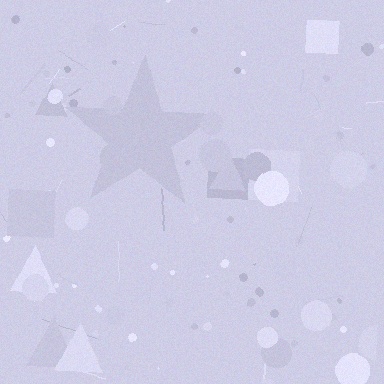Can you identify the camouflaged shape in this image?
The camouflaged shape is a star.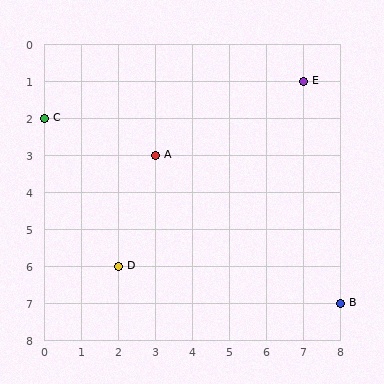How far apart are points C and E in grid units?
Points C and E are 7 columns and 1 row apart (about 7.1 grid units diagonally).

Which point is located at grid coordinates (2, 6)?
Point D is at (2, 6).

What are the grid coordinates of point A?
Point A is at grid coordinates (3, 3).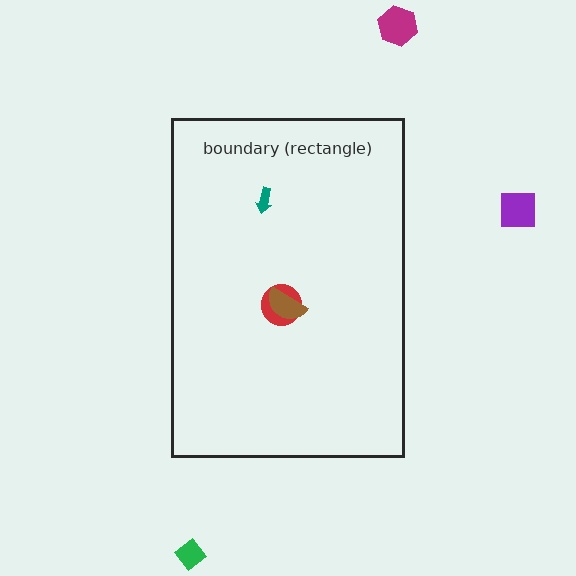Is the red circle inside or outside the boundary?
Inside.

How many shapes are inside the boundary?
3 inside, 3 outside.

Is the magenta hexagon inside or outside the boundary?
Outside.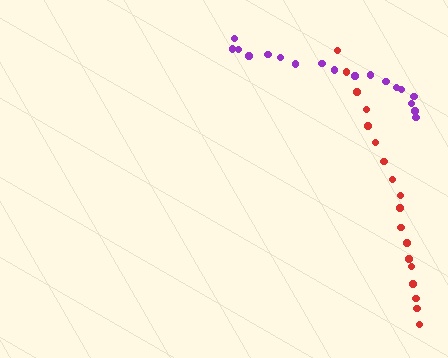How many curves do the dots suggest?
There are 2 distinct paths.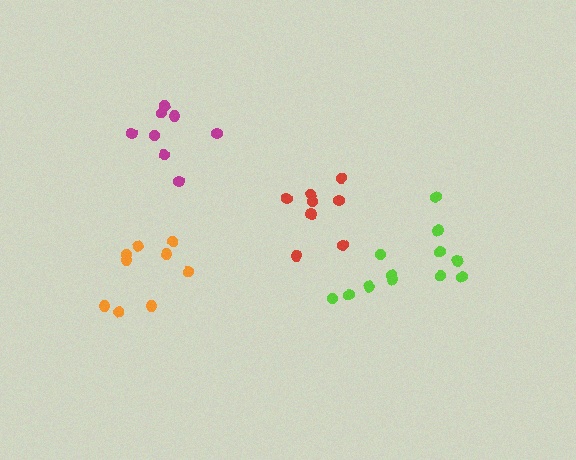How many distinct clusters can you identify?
There are 4 distinct clusters.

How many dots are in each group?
Group 1: 8 dots, Group 2: 12 dots, Group 3: 8 dots, Group 4: 9 dots (37 total).